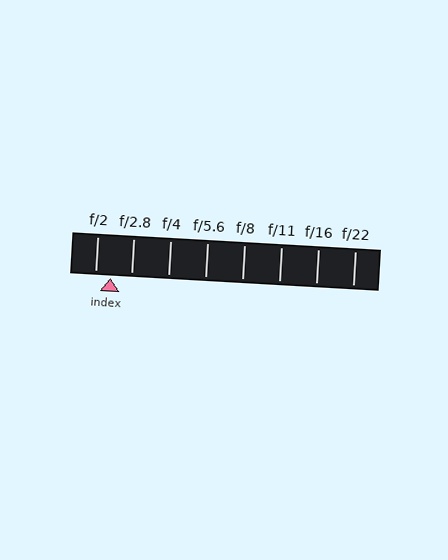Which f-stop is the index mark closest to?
The index mark is closest to f/2.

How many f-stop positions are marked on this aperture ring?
There are 8 f-stop positions marked.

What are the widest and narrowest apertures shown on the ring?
The widest aperture shown is f/2 and the narrowest is f/22.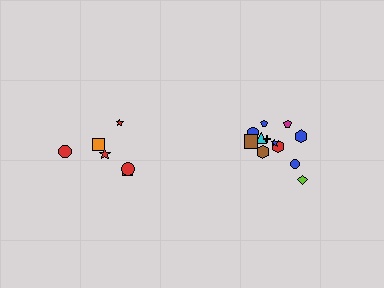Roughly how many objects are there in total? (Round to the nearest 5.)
Roughly 20 objects in total.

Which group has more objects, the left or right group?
The right group.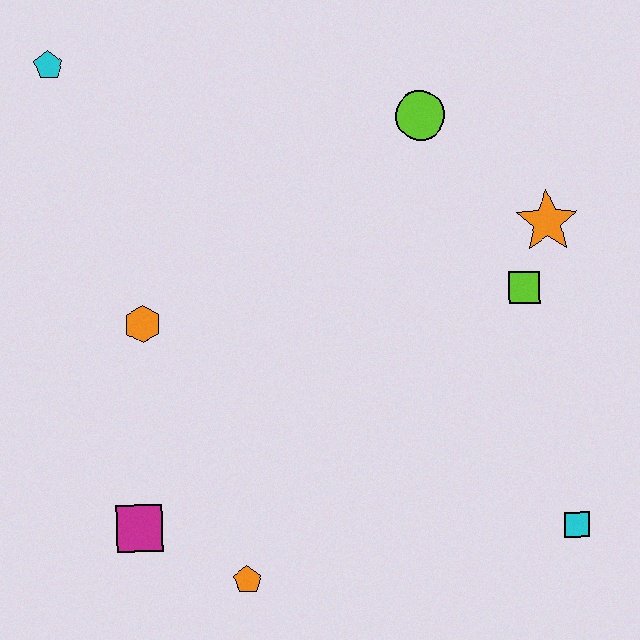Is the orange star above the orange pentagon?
Yes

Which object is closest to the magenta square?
The orange pentagon is closest to the magenta square.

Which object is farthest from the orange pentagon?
The cyan pentagon is farthest from the orange pentagon.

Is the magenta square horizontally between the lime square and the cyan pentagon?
Yes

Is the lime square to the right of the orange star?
No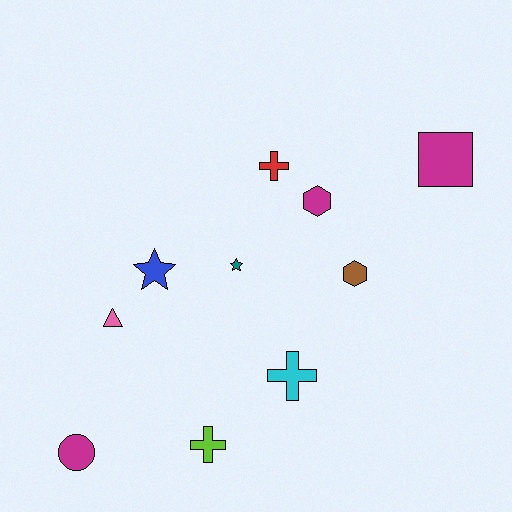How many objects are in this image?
There are 10 objects.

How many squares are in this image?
There is 1 square.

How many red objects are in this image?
There is 1 red object.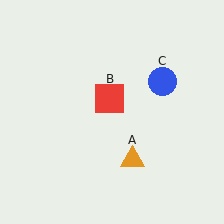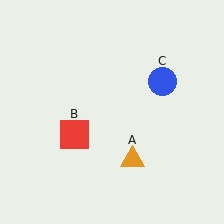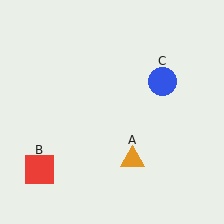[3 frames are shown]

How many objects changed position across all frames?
1 object changed position: red square (object B).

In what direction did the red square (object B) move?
The red square (object B) moved down and to the left.